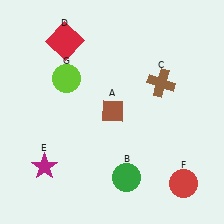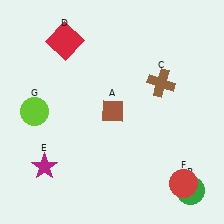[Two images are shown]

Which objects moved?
The objects that moved are: the green circle (B), the lime circle (G).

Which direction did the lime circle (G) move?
The lime circle (G) moved left.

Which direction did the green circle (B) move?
The green circle (B) moved right.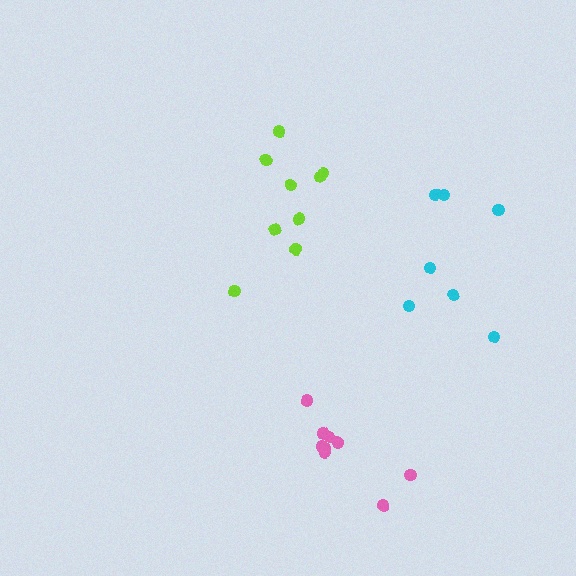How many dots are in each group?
Group 1: 9 dots, Group 2: 7 dots, Group 3: 9 dots (25 total).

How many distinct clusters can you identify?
There are 3 distinct clusters.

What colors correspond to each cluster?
The clusters are colored: lime, cyan, pink.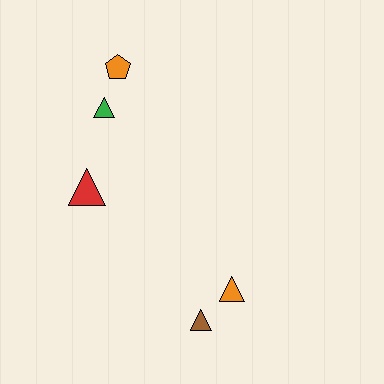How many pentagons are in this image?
There is 1 pentagon.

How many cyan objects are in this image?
There are no cyan objects.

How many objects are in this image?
There are 5 objects.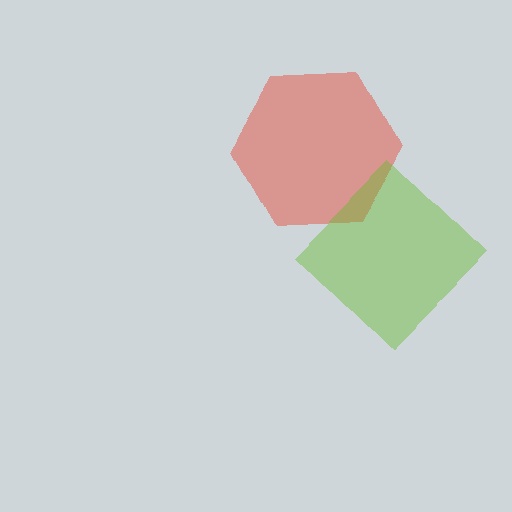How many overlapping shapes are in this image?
There are 2 overlapping shapes in the image.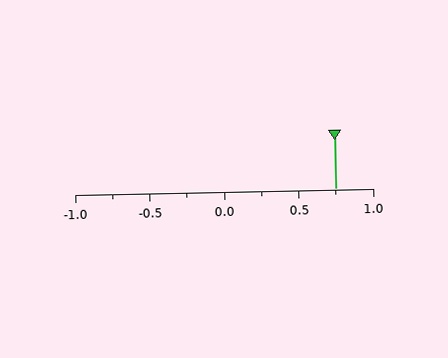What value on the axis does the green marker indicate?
The marker indicates approximately 0.75.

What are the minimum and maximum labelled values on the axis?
The axis runs from -1.0 to 1.0.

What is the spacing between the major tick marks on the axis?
The major ticks are spaced 0.5 apart.